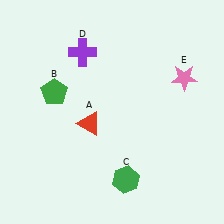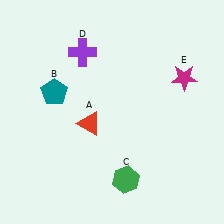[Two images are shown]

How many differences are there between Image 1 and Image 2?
There are 2 differences between the two images.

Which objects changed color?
B changed from green to teal. E changed from pink to magenta.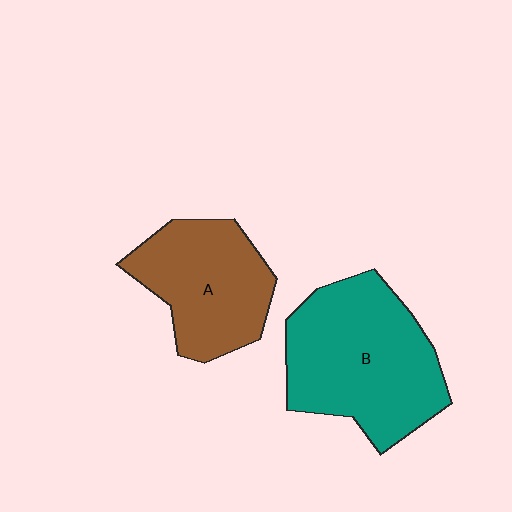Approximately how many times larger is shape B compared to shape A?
Approximately 1.4 times.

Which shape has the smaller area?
Shape A (brown).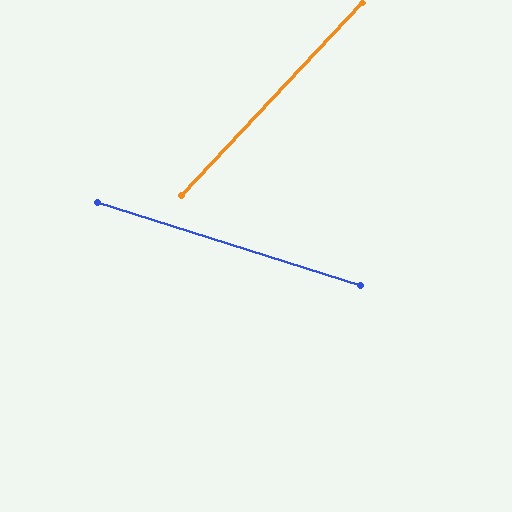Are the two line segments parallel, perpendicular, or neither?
Neither parallel nor perpendicular — they differ by about 64°.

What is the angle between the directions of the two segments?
Approximately 64 degrees.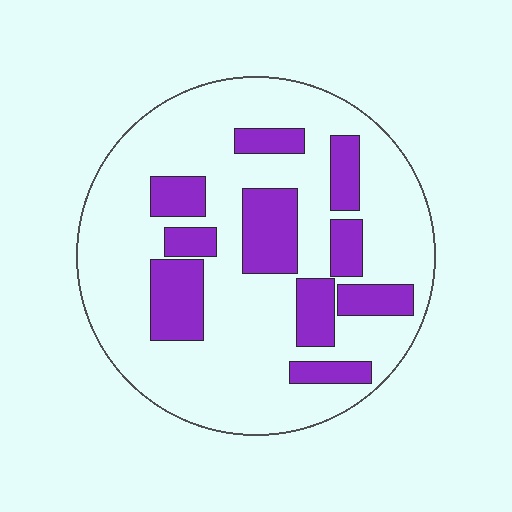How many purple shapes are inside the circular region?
10.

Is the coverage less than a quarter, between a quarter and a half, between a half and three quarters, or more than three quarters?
Between a quarter and a half.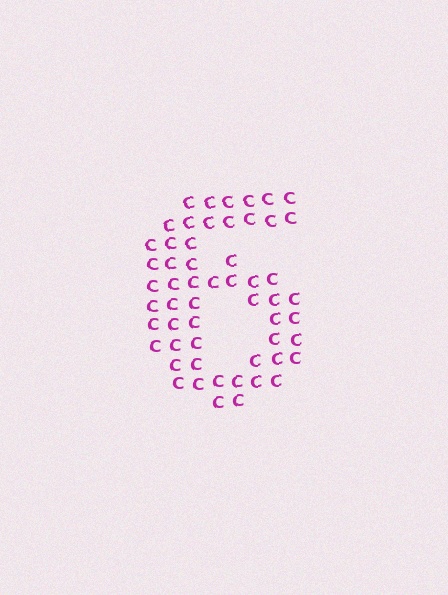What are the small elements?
The small elements are letter C's.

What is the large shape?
The large shape is the digit 6.